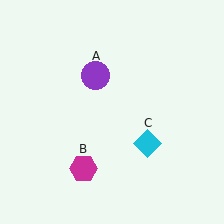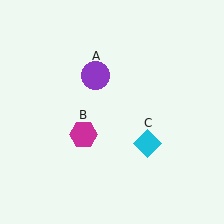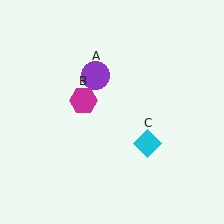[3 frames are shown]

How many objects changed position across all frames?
1 object changed position: magenta hexagon (object B).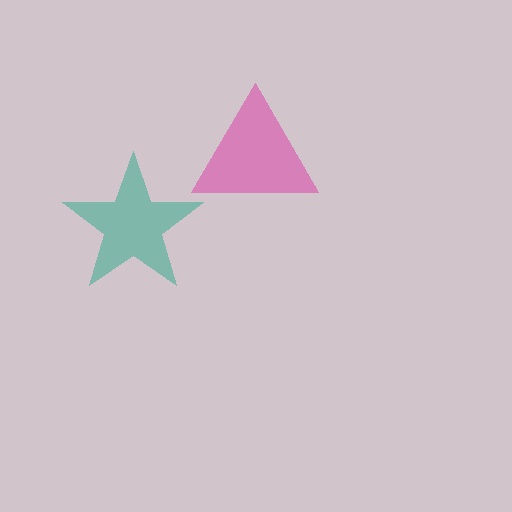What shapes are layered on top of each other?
The layered shapes are: a teal star, a pink triangle.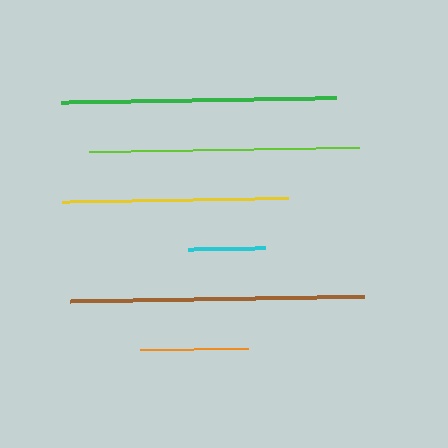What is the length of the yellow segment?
The yellow segment is approximately 227 pixels long.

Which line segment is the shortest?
The cyan line is the shortest at approximately 77 pixels.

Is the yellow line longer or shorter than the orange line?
The yellow line is longer than the orange line.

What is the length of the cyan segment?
The cyan segment is approximately 77 pixels long.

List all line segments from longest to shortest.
From longest to shortest: brown, green, lime, yellow, orange, cyan.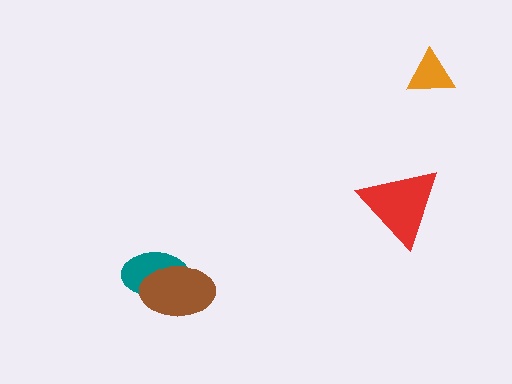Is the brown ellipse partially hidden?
No, no other shape covers it.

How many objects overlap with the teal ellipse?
1 object overlaps with the teal ellipse.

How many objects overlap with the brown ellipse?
1 object overlaps with the brown ellipse.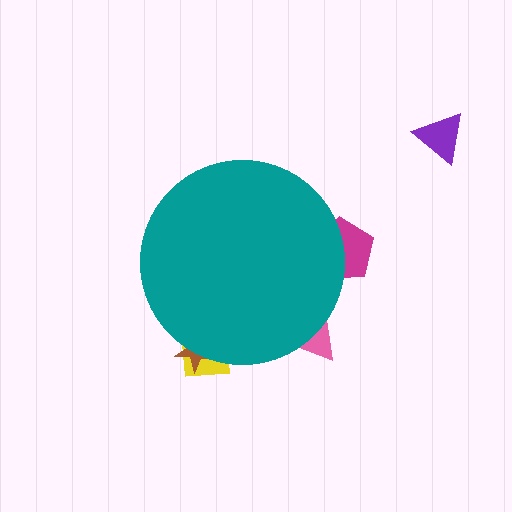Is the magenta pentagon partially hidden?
Yes, the magenta pentagon is partially hidden behind the teal circle.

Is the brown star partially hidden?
Yes, the brown star is partially hidden behind the teal circle.